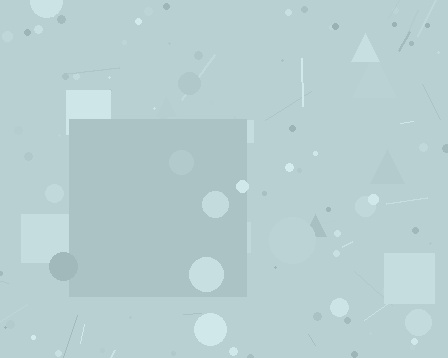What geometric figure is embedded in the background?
A square is embedded in the background.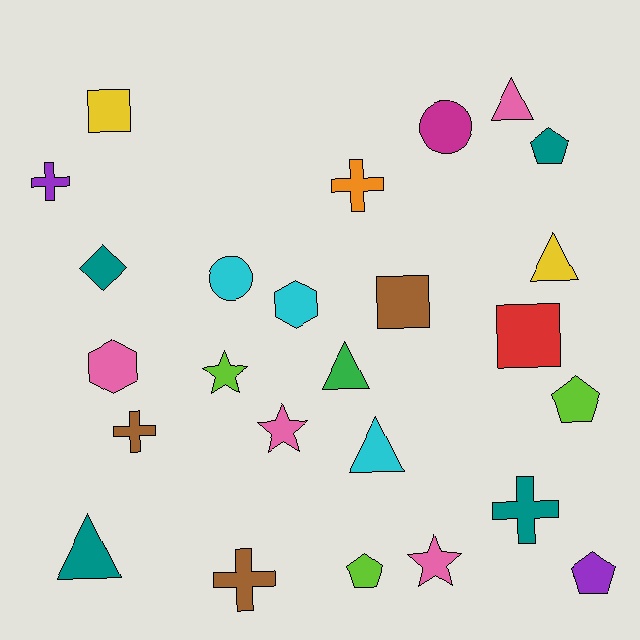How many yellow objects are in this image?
There are 2 yellow objects.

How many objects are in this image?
There are 25 objects.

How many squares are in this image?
There are 3 squares.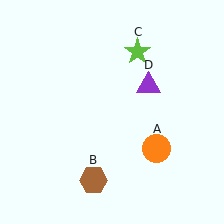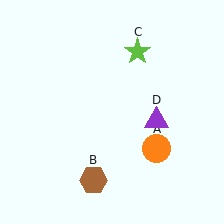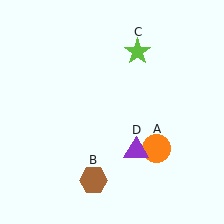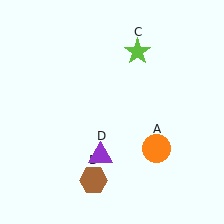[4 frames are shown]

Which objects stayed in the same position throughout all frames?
Orange circle (object A) and brown hexagon (object B) and lime star (object C) remained stationary.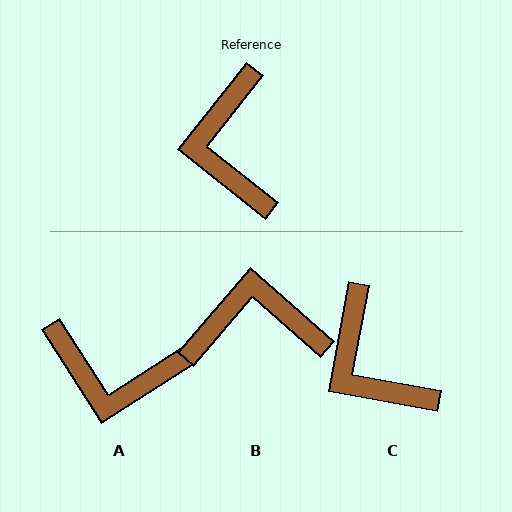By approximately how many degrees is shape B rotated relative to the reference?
Approximately 93 degrees clockwise.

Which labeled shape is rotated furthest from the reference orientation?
B, about 93 degrees away.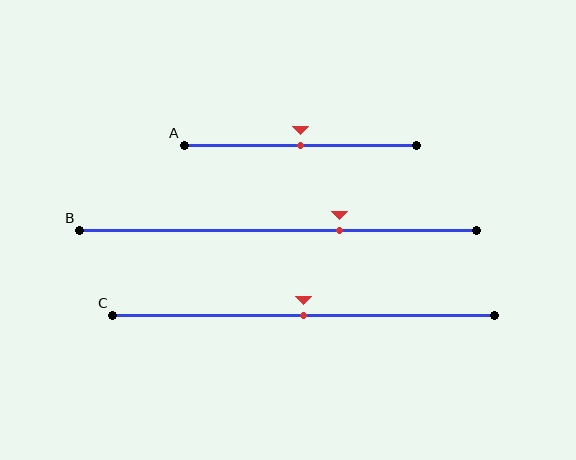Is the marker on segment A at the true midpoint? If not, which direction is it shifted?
Yes, the marker on segment A is at the true midpoint.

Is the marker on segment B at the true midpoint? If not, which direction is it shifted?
No, the marker on segment B is shifted to the right by about 16% of the segment length.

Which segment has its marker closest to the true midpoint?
Segment A has its marker closest to the true midpoint.